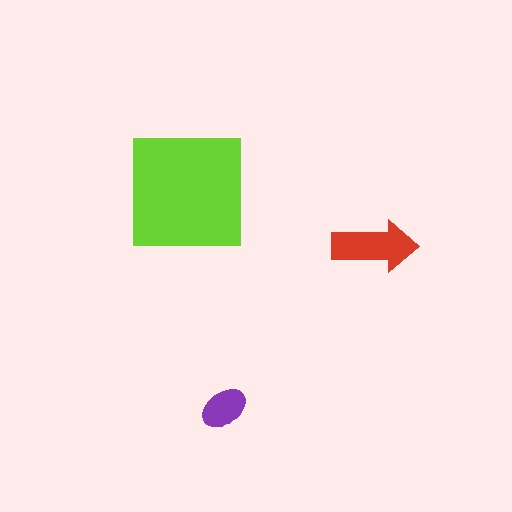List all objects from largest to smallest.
The lime square, the red arrow, the purple ellipse.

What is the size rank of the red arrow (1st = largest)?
2nd.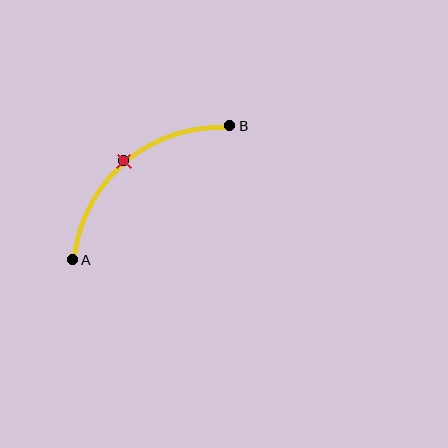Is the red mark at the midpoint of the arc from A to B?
Yes. The red mark lies on the arc at equal arc-length from both A and B — it is the arc midpoint.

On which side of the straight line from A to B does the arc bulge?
The arc bulges above and to the left of the straight line connecting A and B.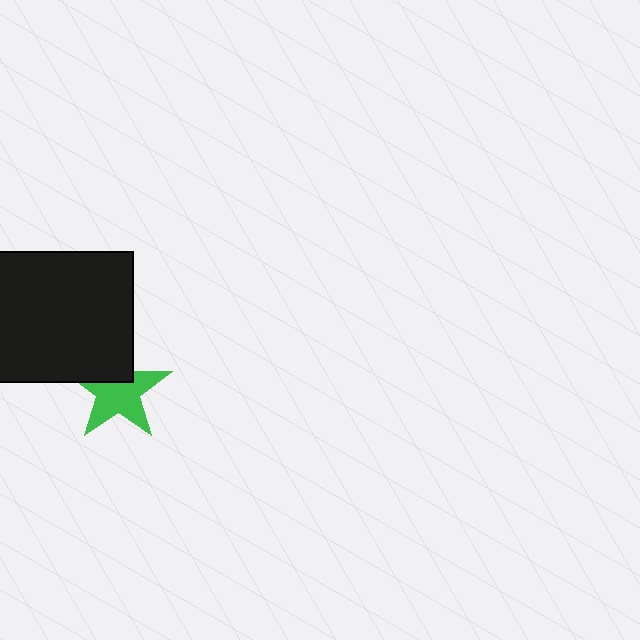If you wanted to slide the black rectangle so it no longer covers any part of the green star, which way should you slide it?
Slide it up — that is the most direct way to separate the two shapes.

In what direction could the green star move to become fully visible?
The green star could move down. That would shift it out from behind the black rectangle entirely.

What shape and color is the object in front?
The object in front is a black rectangle.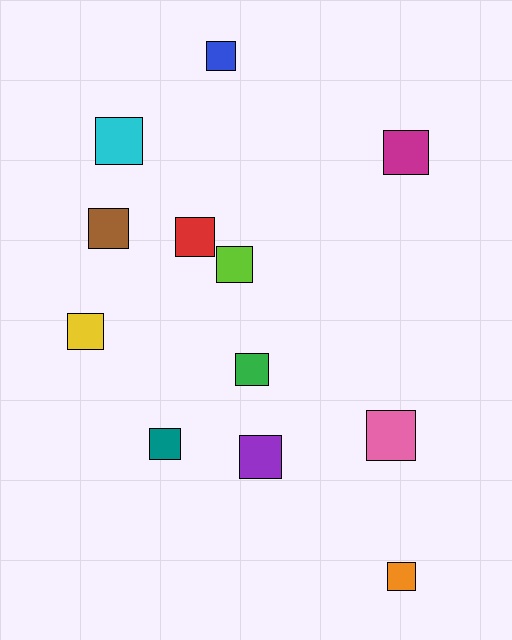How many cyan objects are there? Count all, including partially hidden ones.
There is 1 cyan object.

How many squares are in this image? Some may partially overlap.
There are 12 squares.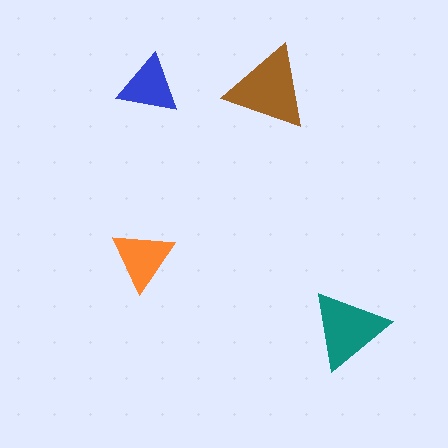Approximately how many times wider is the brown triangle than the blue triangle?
About 1.5 times wider.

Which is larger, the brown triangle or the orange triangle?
The brown one.